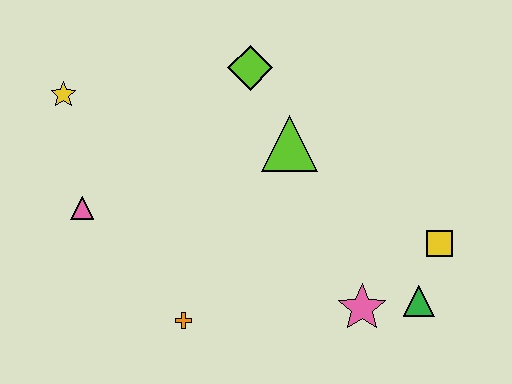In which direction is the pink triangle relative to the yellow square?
The pink triangle is to the left of the yellow square.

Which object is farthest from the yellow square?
The yellow star is farthest from the yellow square.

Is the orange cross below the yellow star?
Yes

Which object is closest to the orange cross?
The pink triangle is closest to the orange cross.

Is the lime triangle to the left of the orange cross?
No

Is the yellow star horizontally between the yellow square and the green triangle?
No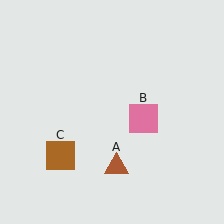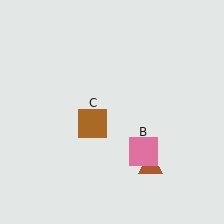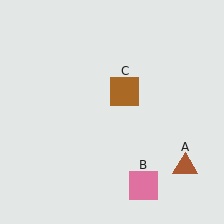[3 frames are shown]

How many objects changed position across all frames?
3 objects changed position: brown triangle (object A), pink square (object B), brown square (object C).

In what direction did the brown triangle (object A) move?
The brown triangle (object A) moved right.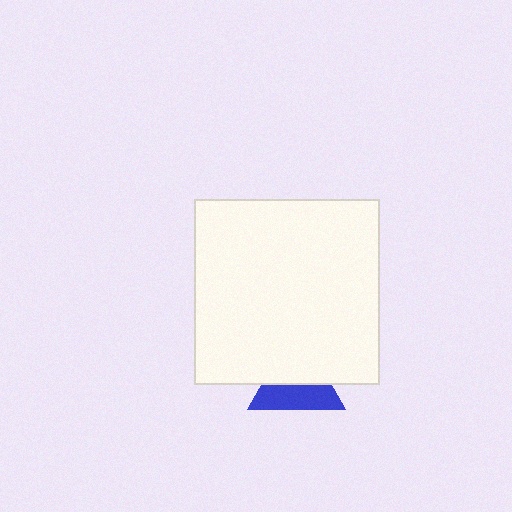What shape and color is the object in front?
The object in front is a white square.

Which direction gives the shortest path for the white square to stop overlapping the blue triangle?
Moving up gives the shortest separation.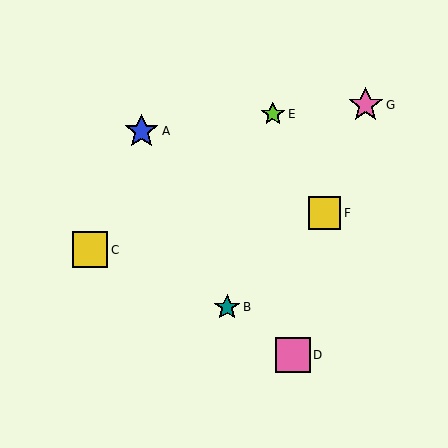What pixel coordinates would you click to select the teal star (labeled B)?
Click at (227, 307) to select the teal star B.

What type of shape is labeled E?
Shape E is a lime star.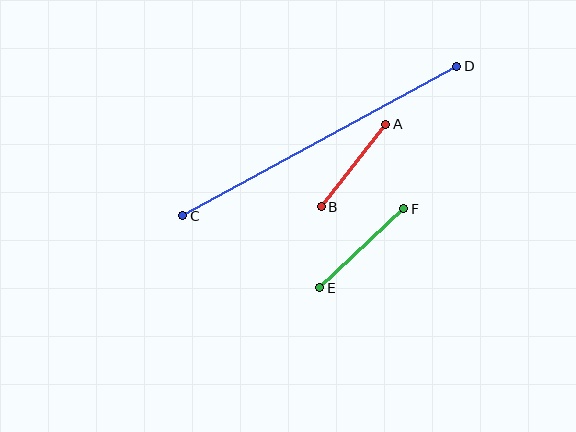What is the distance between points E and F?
The distance is approximately 115 pixels.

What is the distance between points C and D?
The distance is approximately 312 pixels.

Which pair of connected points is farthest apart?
Points C and D are farthest apart.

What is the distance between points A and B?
The distance is approximately 105 pixels.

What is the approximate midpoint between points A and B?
The midpoint is at approximately (353, 165) pixels.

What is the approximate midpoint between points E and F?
The midpoint is at approximately (362, 248) pixels.